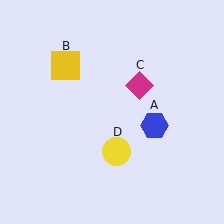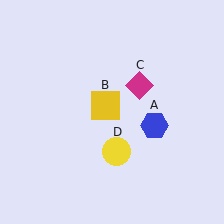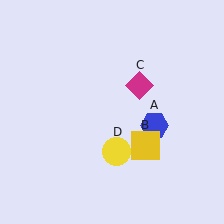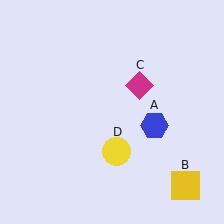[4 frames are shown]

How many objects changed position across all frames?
1 object changed position: yellow square (object B).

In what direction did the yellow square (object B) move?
The yellow square (object B) moved down and to the right.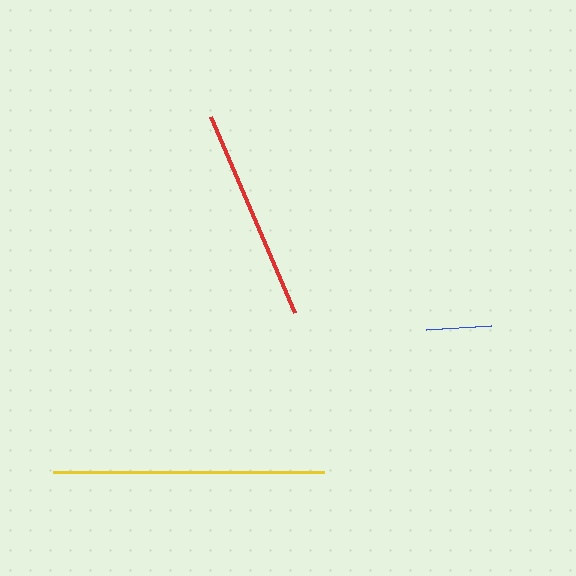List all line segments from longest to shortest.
From longest to shortest: yellow, red, blue.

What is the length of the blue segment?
The blue segment is approximately 65 pixels long.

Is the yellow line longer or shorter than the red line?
The yellow line is longer than the red line.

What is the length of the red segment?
The red segment is approximately 213 pixels long.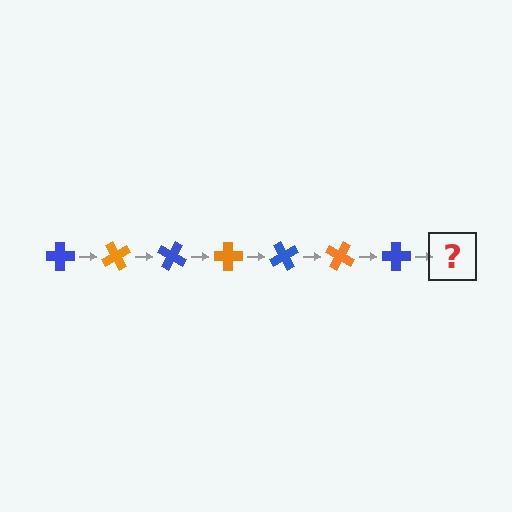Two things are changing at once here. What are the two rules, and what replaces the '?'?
The two rules are that it rotates 60 degrees each step and the color cycles through blue and orange. The '?' should be an orange cross, rotated 420 degrees from the start.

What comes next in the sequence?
The next element should be an orange cross, rotated 420 degrees from the start.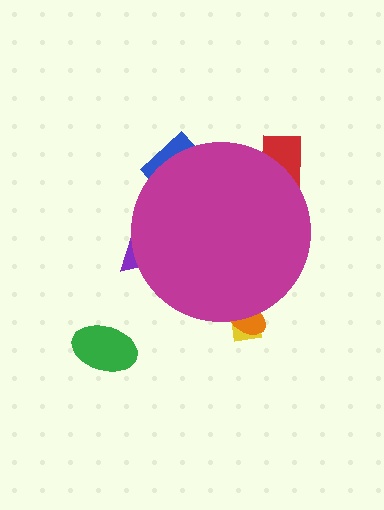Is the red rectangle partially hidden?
Yes, the red rectangle is partially hidden behind the magenta circle.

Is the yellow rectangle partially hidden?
Yes, the yellow rectangle is partially hidden behind the magenta circle.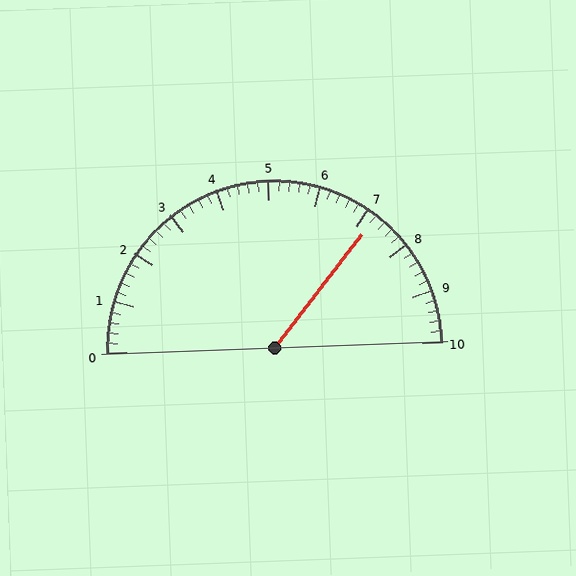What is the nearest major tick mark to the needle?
The nearest major tick mark is 7.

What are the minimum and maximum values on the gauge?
The gauge ranges from 0 to 10.